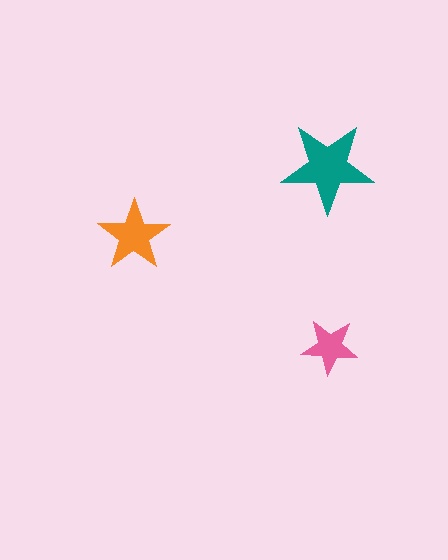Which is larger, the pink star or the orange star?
The orange one.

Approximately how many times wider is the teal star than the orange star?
About 1.5 times wider.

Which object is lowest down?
The pink star is bottommost.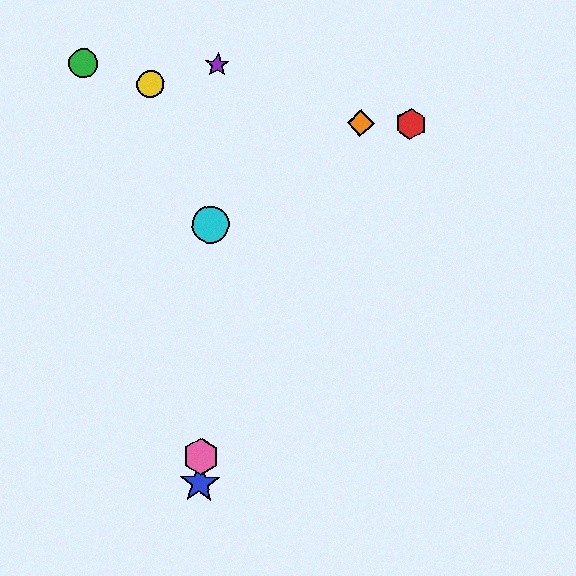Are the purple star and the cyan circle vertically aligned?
Yes, both are at x≈217.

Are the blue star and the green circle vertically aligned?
No, the blue star is at x≈200 and the green circle is at x≈83.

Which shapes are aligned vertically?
The blue star, the purple star, the cyan circle, the pink hexagon are aligned vertically.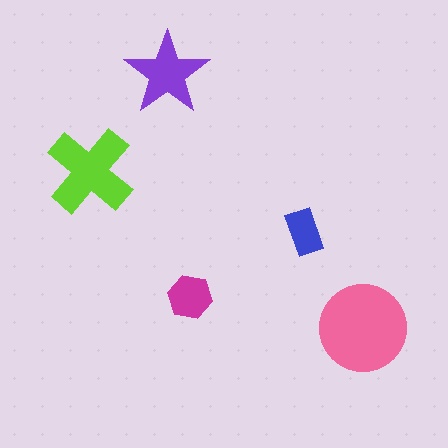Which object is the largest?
The pink circle.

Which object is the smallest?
The blue rectangle.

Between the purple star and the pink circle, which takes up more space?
The pink circle.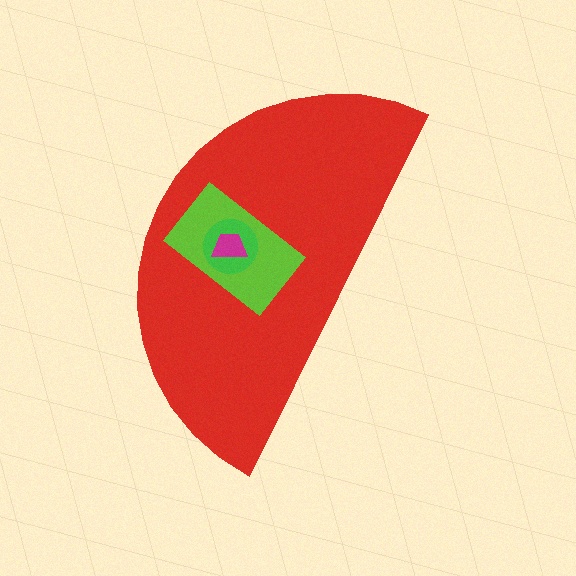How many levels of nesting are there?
4.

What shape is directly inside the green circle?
The magenta trapezoid.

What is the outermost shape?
The red semicircle.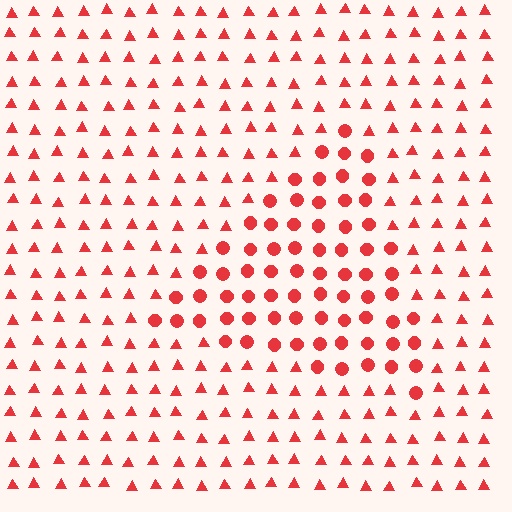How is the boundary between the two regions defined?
The boundary is defined by a change in element shape: circles inside vs. triangles outside. All elements share the same color and spacing.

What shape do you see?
I see a triangle.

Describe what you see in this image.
The image is filled with small red elements arranged in a uniform grid. A triangle-shaped region contains circles, while the surrounding area contains triangles. The boundary is defined purely by the change in element shape.